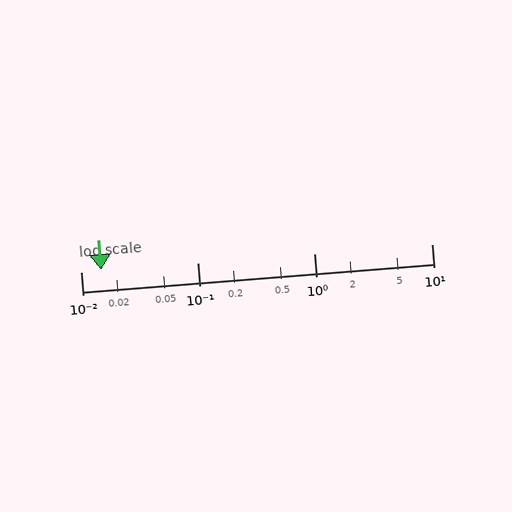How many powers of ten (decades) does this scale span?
The scale spans 3 decades, from 0.01 to 10.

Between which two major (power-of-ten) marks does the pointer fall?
The pointer is between 0.01 and 0.1.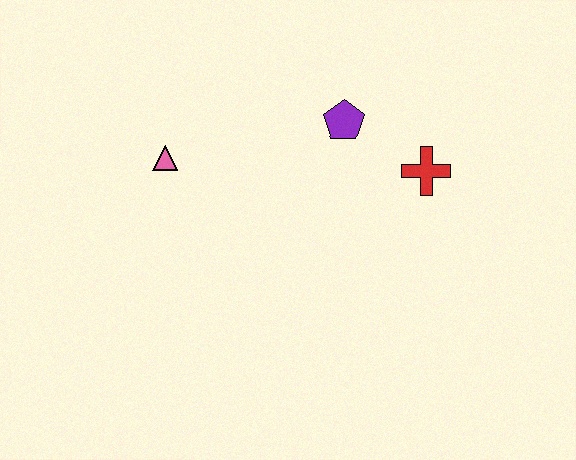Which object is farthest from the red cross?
The pink triangle is farthest from the red cross.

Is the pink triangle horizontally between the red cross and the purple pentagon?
No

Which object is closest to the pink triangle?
The purple pentagon is closest to the pink triangle.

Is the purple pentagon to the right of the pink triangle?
Yes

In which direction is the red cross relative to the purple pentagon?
The red cross is to the right of the purple pentagon.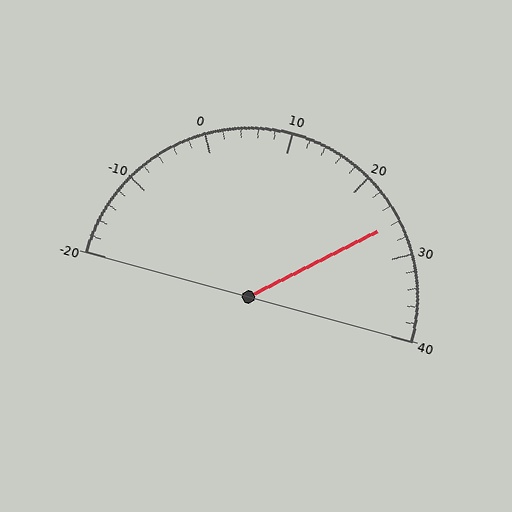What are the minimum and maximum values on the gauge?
The gauge ranges from -20 to 40.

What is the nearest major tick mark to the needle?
The nearest major tick mark is 30.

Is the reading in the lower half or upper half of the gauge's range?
The reading is in the upper half of the range (-20 to 40).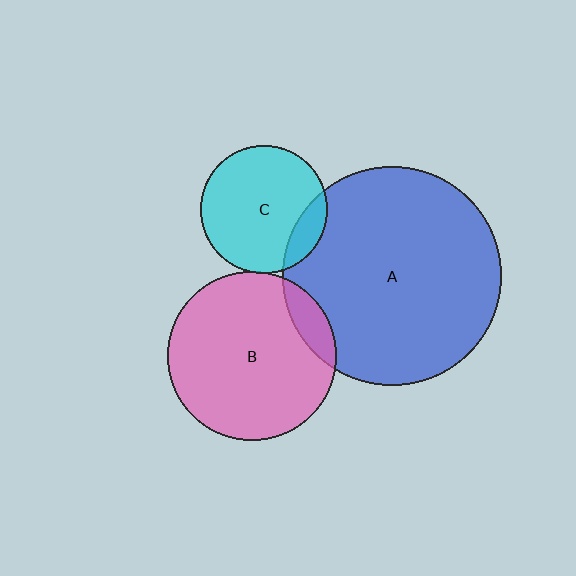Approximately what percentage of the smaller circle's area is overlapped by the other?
Approximately 10%.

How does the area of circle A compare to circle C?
Approximately 3.0 times.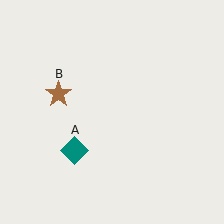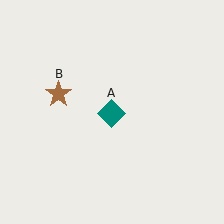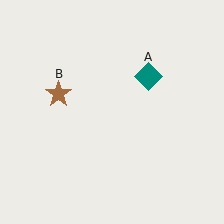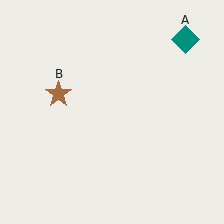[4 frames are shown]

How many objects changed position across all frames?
1 object changed position: teal diamond (object A).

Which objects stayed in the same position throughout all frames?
Brown star (object B) remained stationary.